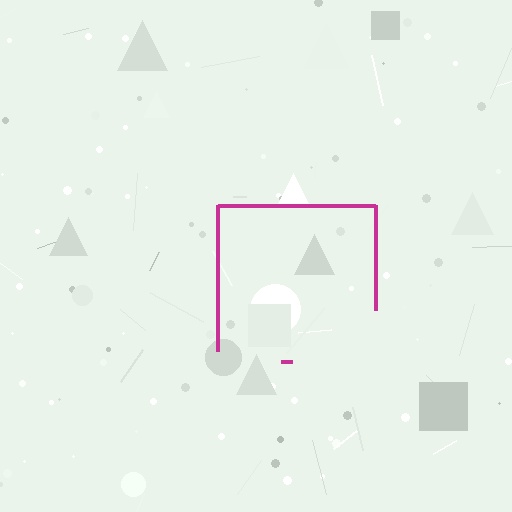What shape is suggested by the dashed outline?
The dashed outline suggests a square.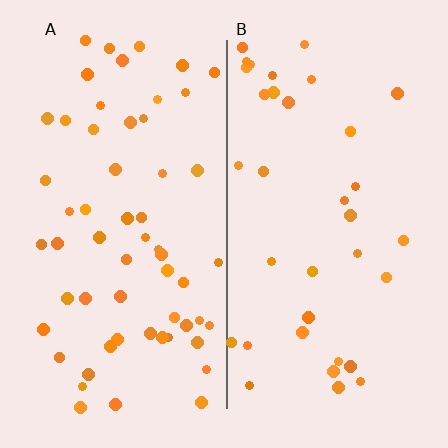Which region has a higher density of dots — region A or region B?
A (the left).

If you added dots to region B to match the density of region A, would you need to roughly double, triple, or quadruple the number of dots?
Approximately double.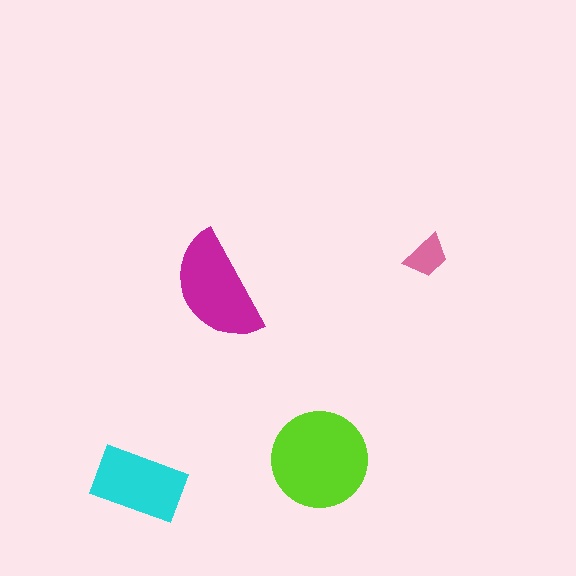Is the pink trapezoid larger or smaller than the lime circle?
Smaller.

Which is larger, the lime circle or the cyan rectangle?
The lime circle.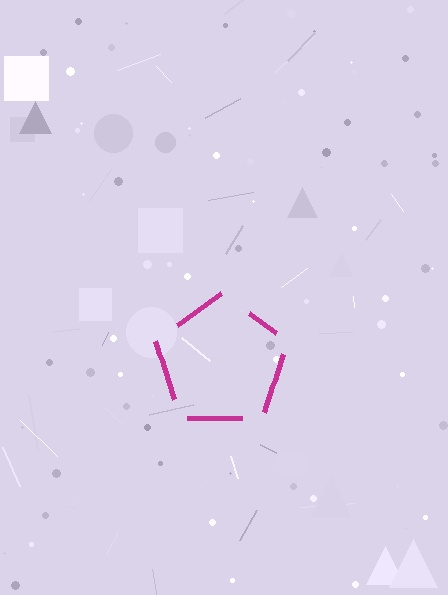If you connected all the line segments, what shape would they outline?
They would outline a pentagon.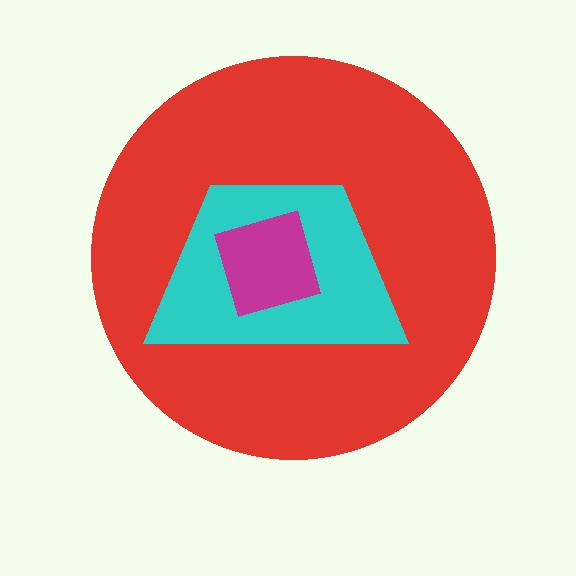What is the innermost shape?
The magenta square.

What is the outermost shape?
The red circle.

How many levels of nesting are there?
3.